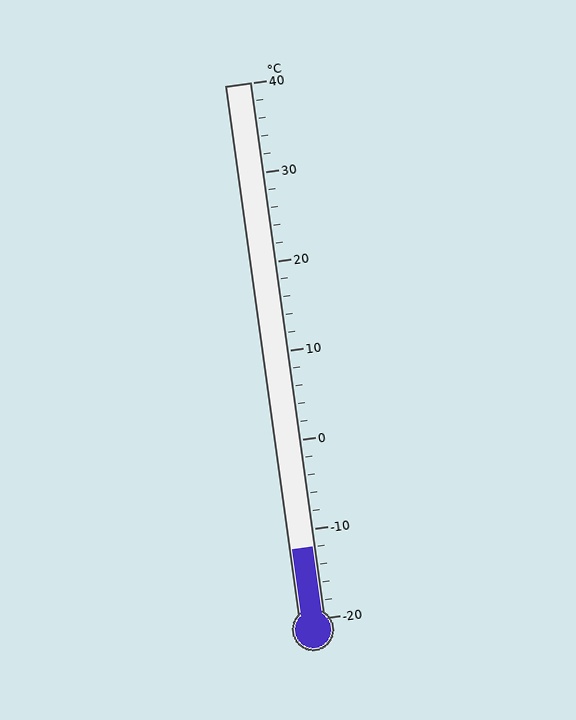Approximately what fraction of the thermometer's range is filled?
The thermometer is filled to approximately 15% of its range.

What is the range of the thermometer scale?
The thermometer scale ranges from -20°C to 40°C.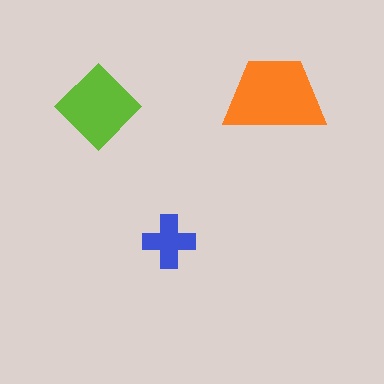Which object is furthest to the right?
The orange trapezoid is rightmost.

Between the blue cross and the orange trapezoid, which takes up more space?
The orange trapezoid.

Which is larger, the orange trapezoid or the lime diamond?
The orange trapezoid.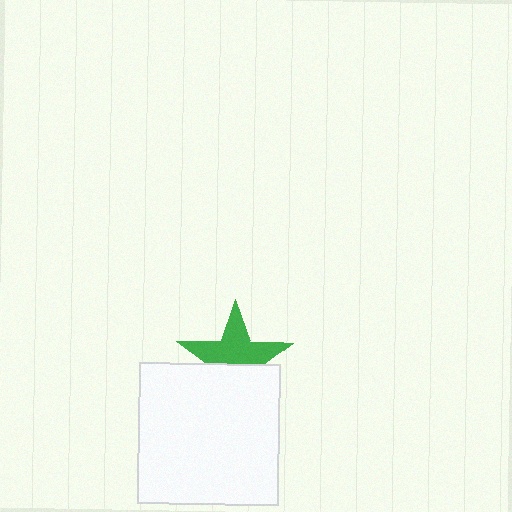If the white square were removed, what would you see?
You would see the complete green star.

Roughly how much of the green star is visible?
About half of it is visible (roughly 58%).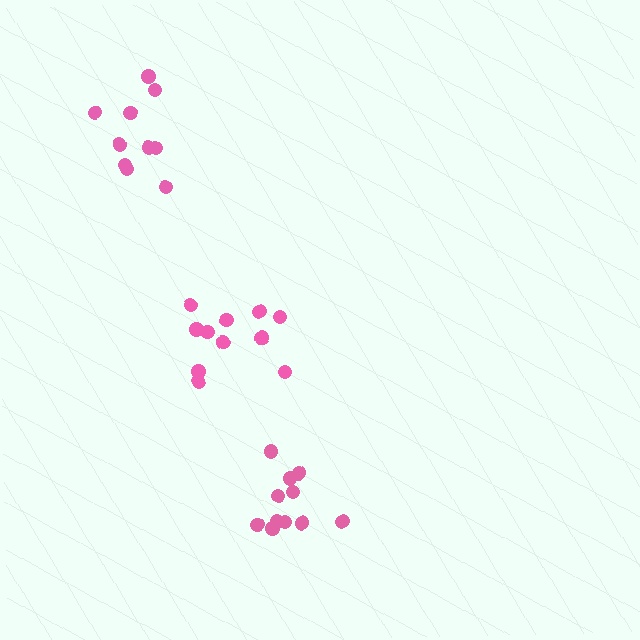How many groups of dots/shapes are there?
There are 3 groups.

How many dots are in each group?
Group 1: 11 dots, Group 2: 10 dots, Group 3: 11 dots (32 total).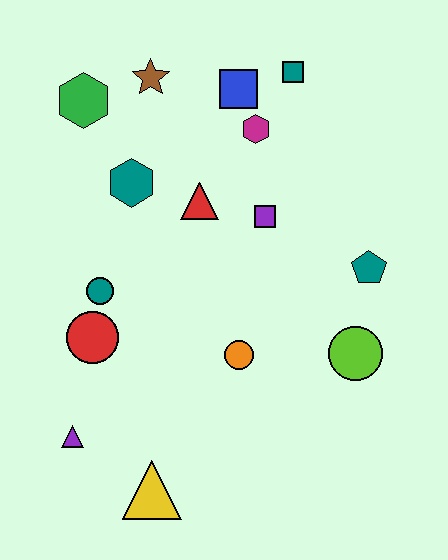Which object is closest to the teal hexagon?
The red triangle is closest to the teal hexagon.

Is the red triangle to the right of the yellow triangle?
Yes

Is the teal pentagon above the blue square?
No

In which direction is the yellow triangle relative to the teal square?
The yellow triangle is below the teal square.